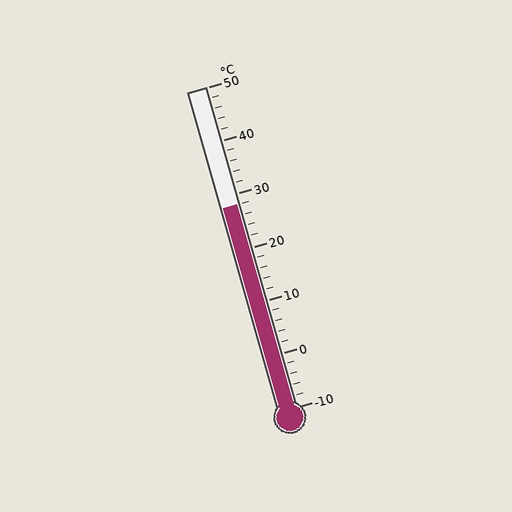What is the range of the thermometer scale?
The thermometer scale ranges from -10°C to 50°C.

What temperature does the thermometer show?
The thermometer shows approximately 28°C.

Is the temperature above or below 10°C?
The temperature is above 10°C.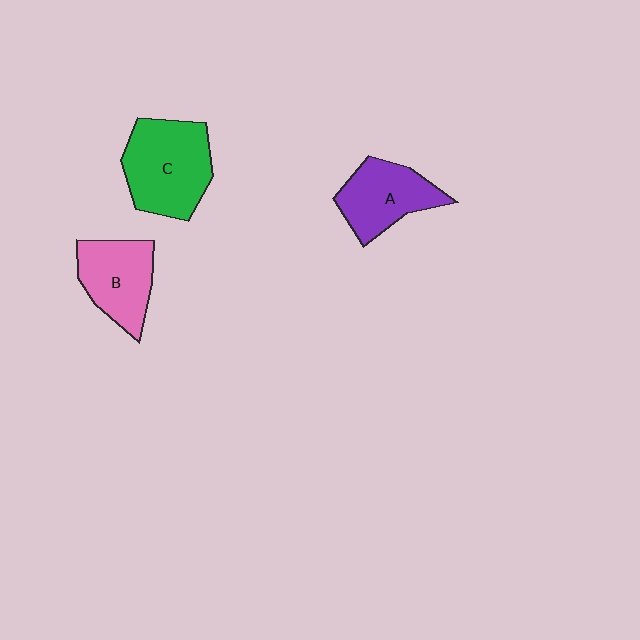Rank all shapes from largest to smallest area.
From largest to smallest: C (green), B (pink), A (purple).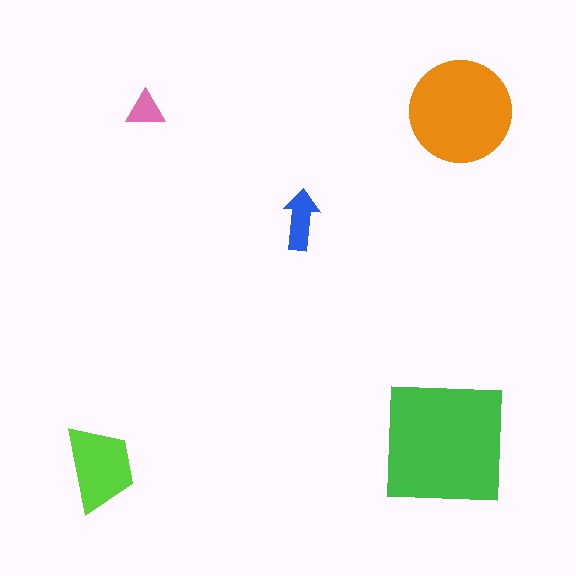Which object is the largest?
The green square.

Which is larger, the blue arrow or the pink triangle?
The blue arrow.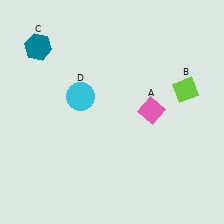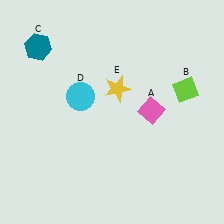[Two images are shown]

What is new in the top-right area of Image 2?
A yellow star (E) was added in the top-right area of Image 2.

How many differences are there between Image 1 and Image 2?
There is 1 difference between the two images.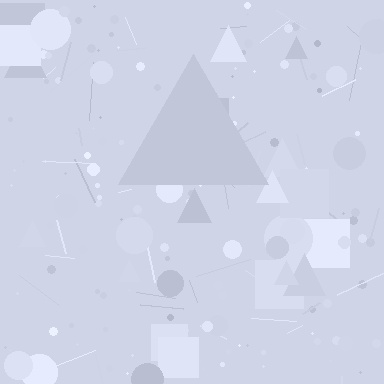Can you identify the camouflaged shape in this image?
The camouflaged shape is a triangle.